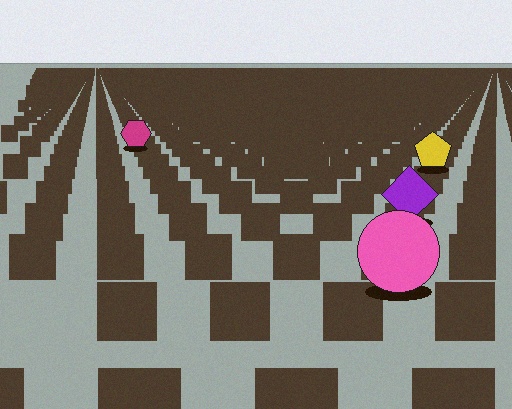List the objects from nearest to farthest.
From nearest to farthest: the pink circle, the purple diamond, the yellow pentagon, the magenta hexagon.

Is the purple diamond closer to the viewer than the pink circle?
No. The pink circle is closer — you can tell from the texture gradient: the ground texture is coarser near it.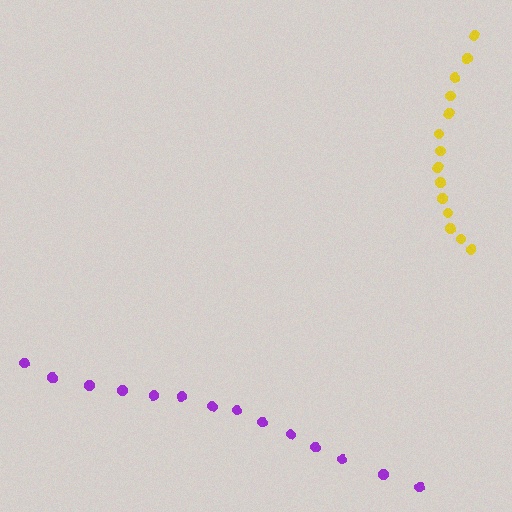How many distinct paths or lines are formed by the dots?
There are 2 distinct paths.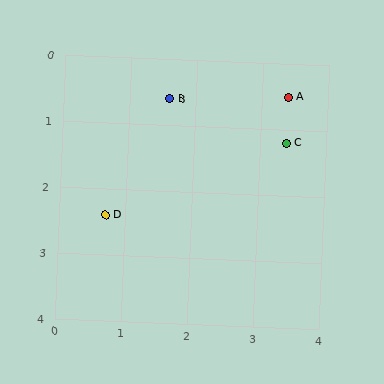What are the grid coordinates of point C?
Point C is at approximately (3.4, 1.2).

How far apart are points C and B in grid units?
Points C and B are about 1.9 grid units apart.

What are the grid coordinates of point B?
Point B is at approximately (1.6, 0.6).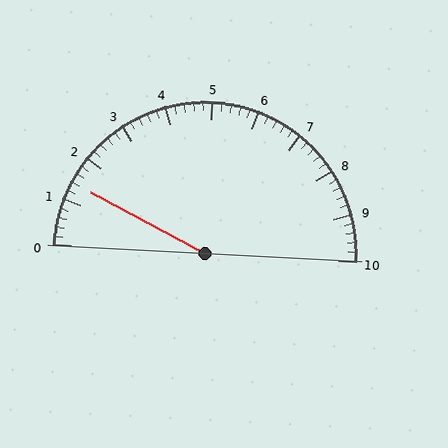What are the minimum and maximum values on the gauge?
The gauge ranges from 0 to 10.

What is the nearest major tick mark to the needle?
The nearest major tick mark is 1.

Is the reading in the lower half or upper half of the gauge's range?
The reading is in the lower half of the range (0 to 10).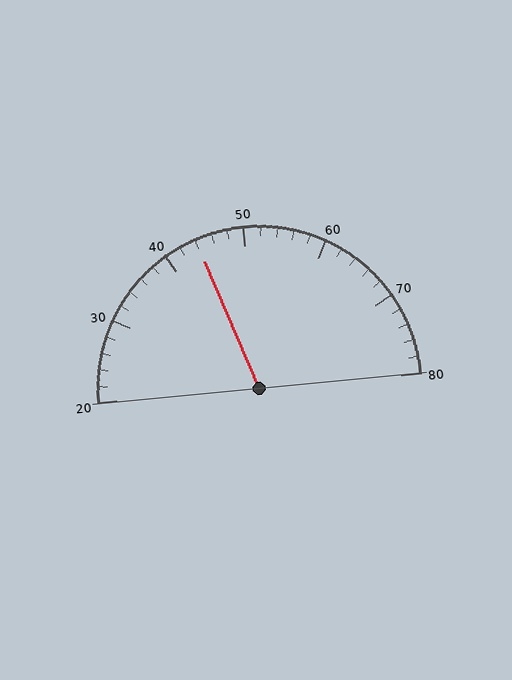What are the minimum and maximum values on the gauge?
The gauge ranges from 20 to 80.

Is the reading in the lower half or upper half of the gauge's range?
The reading is in the lower half of the range (20 to 80).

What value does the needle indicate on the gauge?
The needle indicates approximately 44.